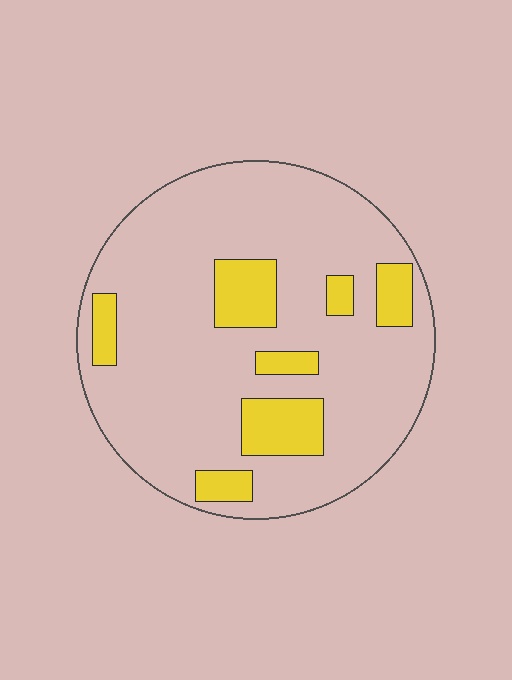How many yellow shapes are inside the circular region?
7.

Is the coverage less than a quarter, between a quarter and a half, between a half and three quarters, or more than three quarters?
Less than a quarter.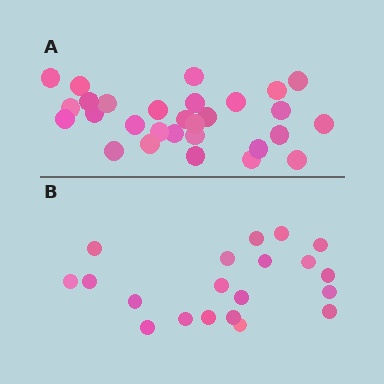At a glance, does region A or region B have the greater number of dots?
Region A (the top region) has more dots.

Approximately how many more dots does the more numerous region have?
Region A has roughly 8 or so more dots than region B.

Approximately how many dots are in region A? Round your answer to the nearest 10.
About 30 dots. (The exact count is 29, which rounds to 30.)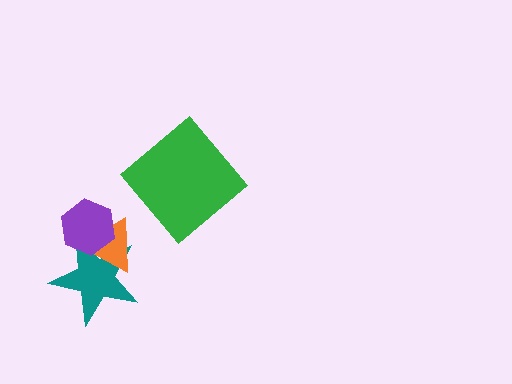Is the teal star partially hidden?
Yes, it is partially covered by another shape.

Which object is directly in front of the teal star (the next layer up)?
The orange triangle is directly in front of the teal star.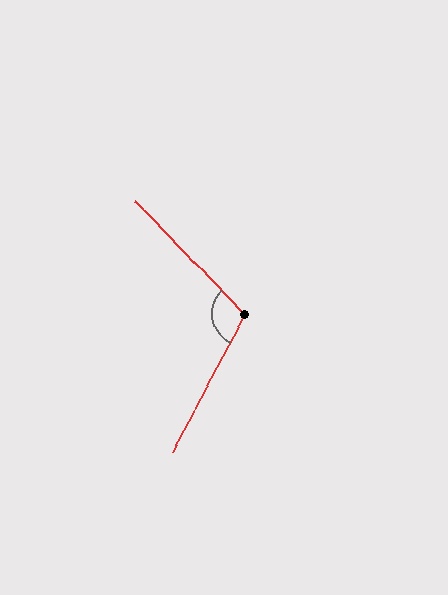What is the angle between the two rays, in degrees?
Approximately 108 degrees.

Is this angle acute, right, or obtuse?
It is obtuse.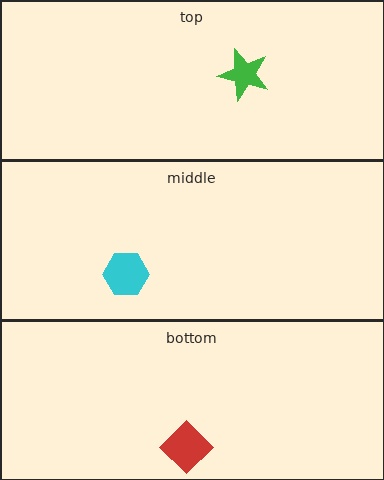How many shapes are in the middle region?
1.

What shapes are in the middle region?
The cyan hexagon.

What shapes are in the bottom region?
The red diamond.